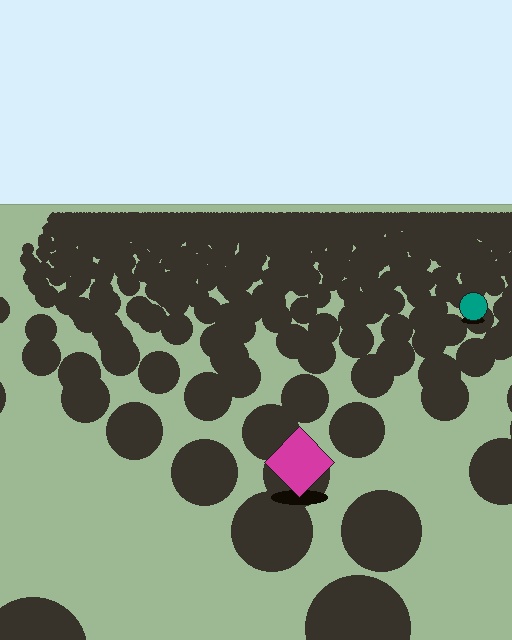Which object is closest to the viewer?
The magenta diamond is closest. The texture marks near it are larger and more spread out.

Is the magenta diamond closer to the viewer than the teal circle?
Yes. The magenta diamond is closer — you can tell from the texture gradient: the ground texture is coarser near it.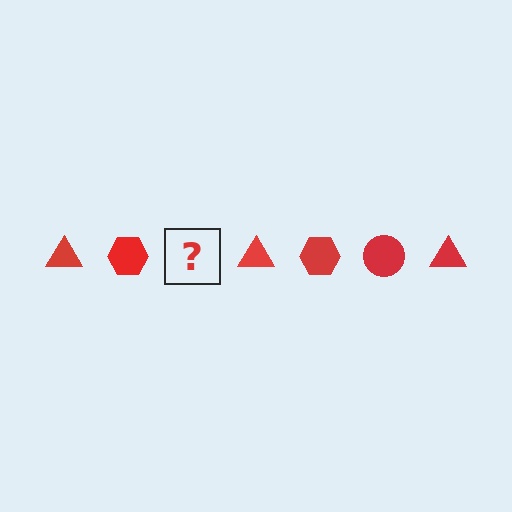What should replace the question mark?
The question mark should be replaced with a red circle.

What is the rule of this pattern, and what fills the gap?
The rule is that the pattern cycles through triangle, hexagon, circle shapes in red. The gap should be filled with a red circle.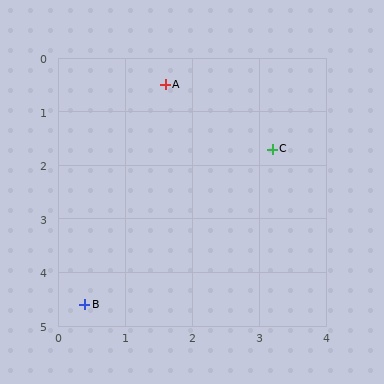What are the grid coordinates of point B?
Point B is at approximately (0.4, 4.6).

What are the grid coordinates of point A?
Point A is at approximately (1.6, 0.5).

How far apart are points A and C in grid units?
Points A and C are about 2.0 grid units apart.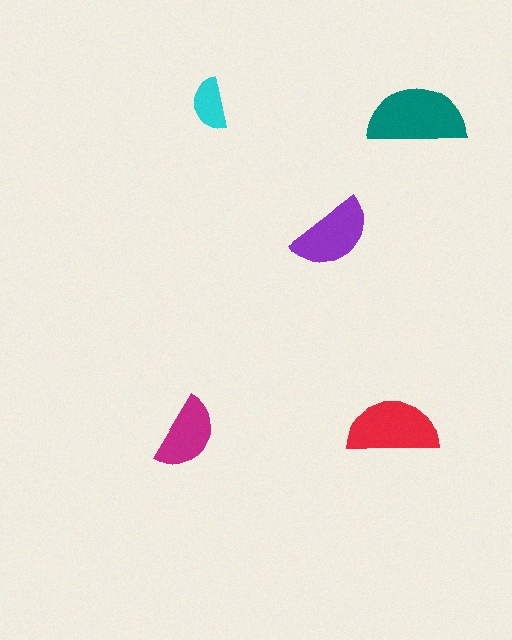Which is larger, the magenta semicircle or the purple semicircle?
The purple one.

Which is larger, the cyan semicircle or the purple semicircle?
The purple one.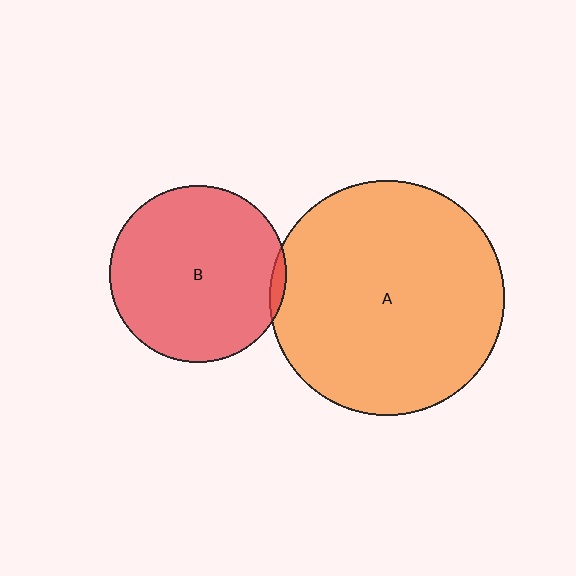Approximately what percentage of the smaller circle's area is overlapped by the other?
Approximately 5%.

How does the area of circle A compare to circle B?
Approximately 1.8 times.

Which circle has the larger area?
Circle A (orange).